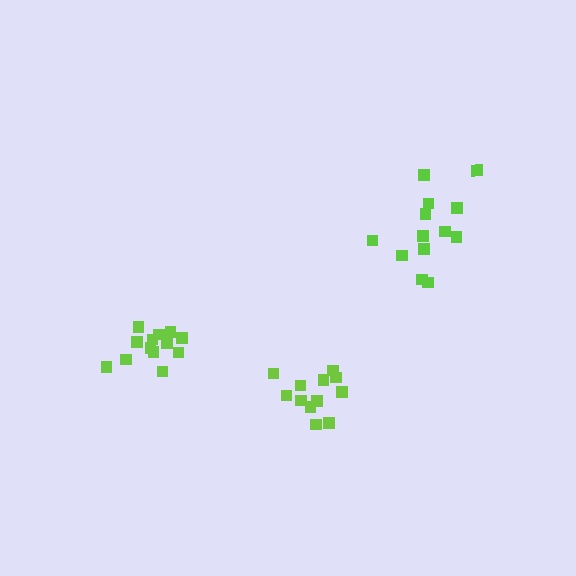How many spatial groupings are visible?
There are 3 spatial groupings.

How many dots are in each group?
Group 1: 12 dots, Group 2: 13 dots, Group 3: 13 dots (38 total).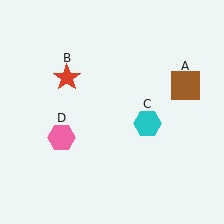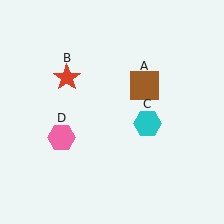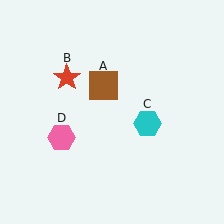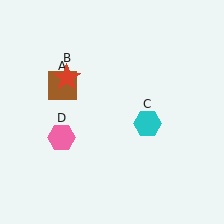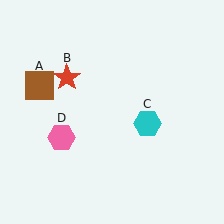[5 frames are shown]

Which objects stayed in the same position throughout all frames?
Red star (object B) and cyan hexagon (object C) and pink hexagon (object D) remained stationary.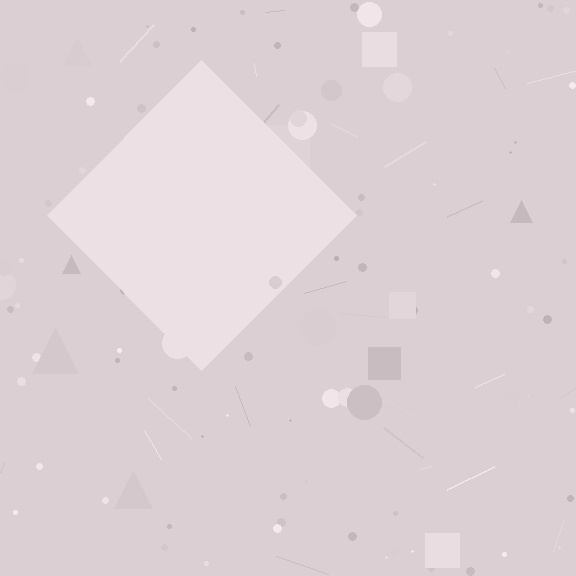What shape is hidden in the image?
A diamond is hidden in the image.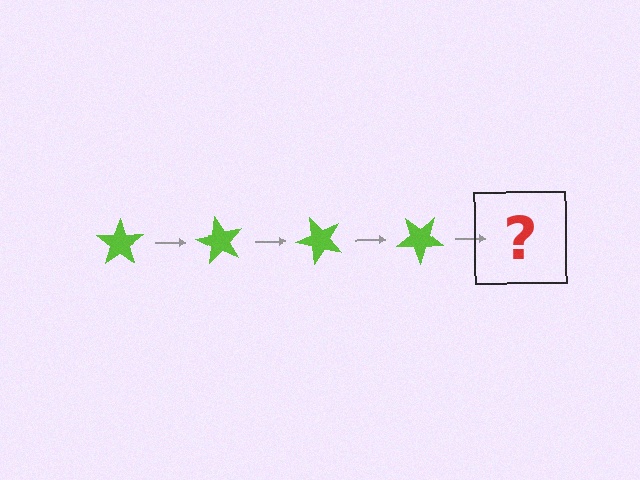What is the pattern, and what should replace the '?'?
The pattern is that the star rotates 60 degrees each step. The '?' should be a lime star rotated 240 degrees.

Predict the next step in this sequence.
The next step is a lime star rotated 240 degrees.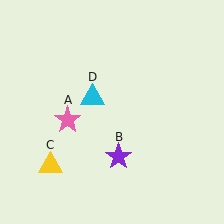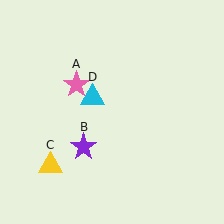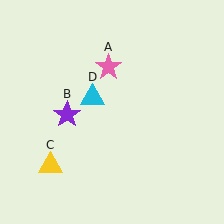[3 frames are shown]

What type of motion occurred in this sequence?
The pink star (object A), purple star (object B) rotated clockwise around the center of the scene.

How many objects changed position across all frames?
2 objects changed position: pink star (object A), purple star (object B).